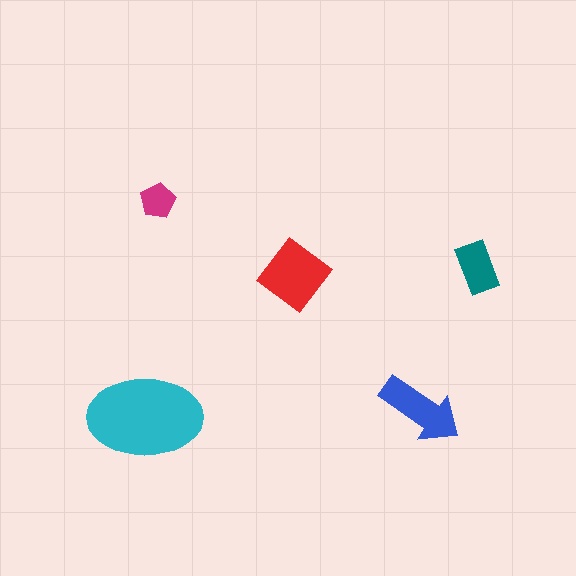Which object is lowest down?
The cyan ellipse is bottommost.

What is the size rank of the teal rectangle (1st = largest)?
4th.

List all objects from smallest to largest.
The magenta pentagon, the teal rectangle, the blue arrow, the red diamond, the cyan ellipse.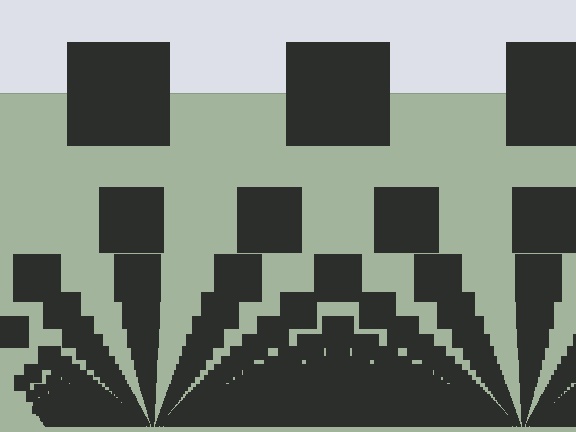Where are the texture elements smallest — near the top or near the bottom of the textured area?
Near the bottom.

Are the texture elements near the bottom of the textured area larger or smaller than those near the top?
Smaller. The gradient is inverted — elements near the bottom are smaller and denser.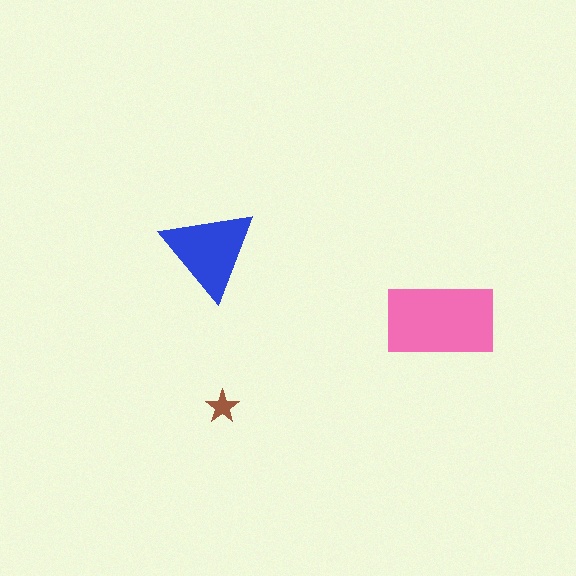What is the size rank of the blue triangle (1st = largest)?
2nd.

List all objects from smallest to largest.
The brown star, the blue triangle, the pink rectangle.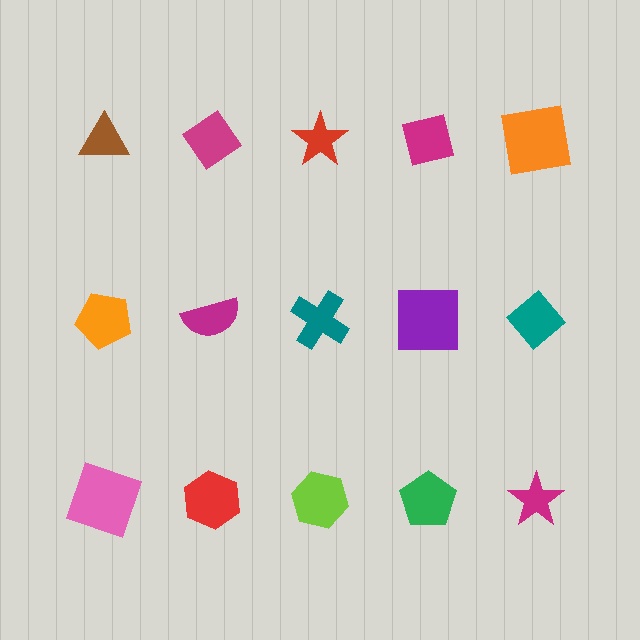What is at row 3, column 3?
A lime hexagon.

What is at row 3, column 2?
A red hexagon.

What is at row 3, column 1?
A pink square.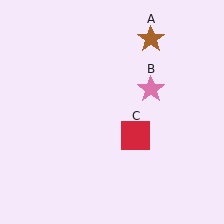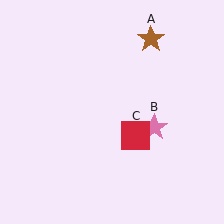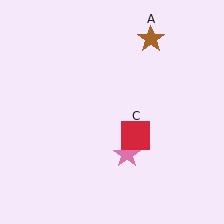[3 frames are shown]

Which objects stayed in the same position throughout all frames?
Brown star (object A) and red square (object C) remained stationary.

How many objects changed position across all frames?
1 object changed position: pink star (object B).